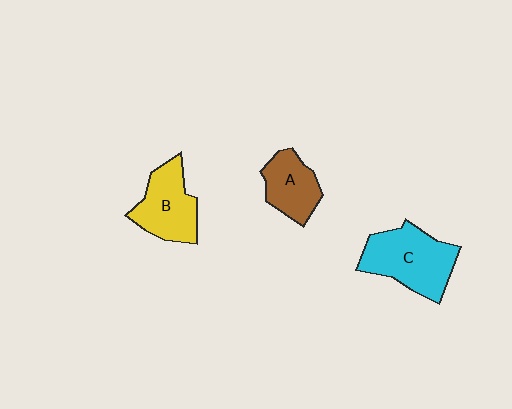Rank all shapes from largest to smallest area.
From largest to smallest: C (cyan), B (yellow), A (brown).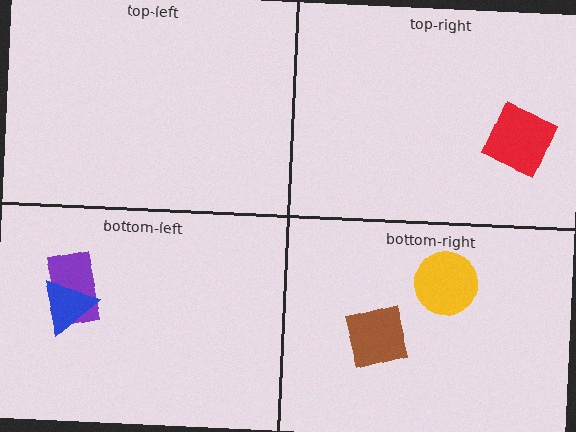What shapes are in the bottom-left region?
The purple rectangle, the blue triangle.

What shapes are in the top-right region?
The red square.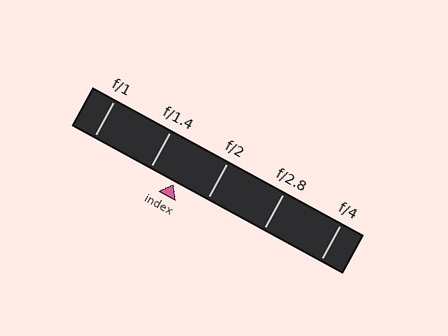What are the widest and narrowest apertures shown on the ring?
The widest aperture shown is f/1 and the narrowest is f/4.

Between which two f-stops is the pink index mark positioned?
The index mark is between f/1.4 and f/2.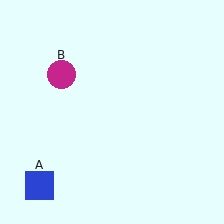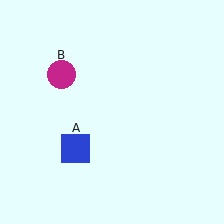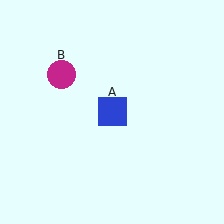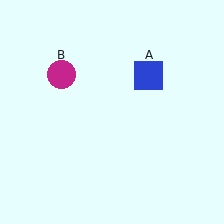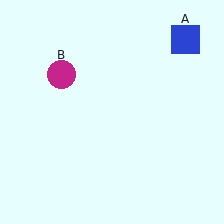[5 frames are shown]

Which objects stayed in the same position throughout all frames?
Magenta circle (object B) remained stationary.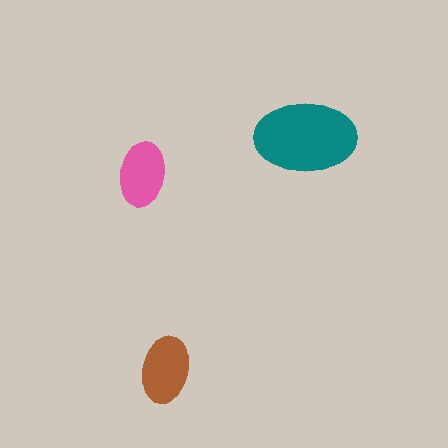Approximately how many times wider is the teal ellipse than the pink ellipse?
About 1.5 times wider.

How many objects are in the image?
There are 3 objects in the image.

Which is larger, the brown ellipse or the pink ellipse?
The brown one.